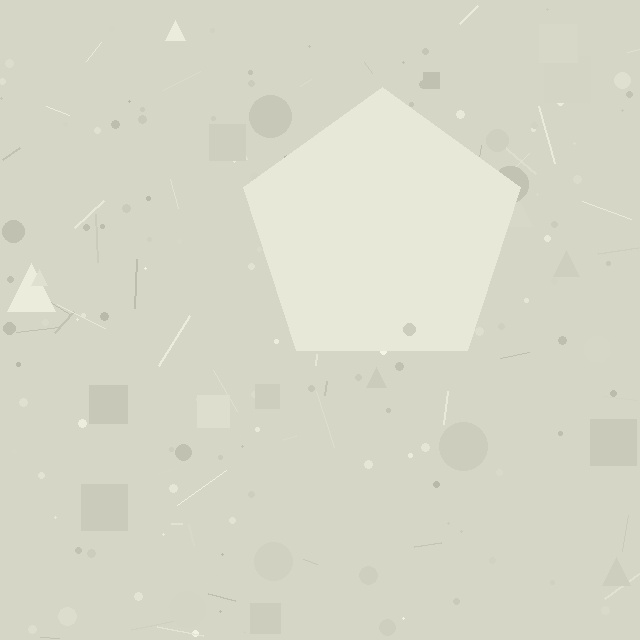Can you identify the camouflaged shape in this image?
The camouflaged shape is a pentagon.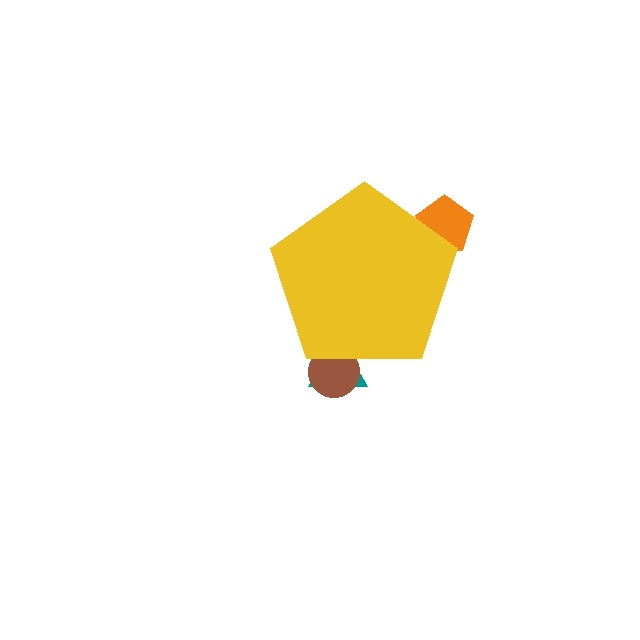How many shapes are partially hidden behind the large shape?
3 shapes are partially hidden.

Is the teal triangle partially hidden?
Yes, the teal triangle is partially hidden behind the yellow pentagon.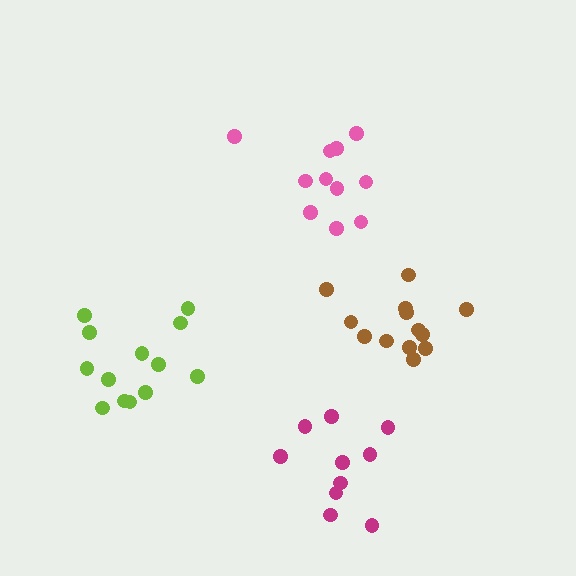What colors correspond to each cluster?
The clusters are colored: brown, lime, pink, magenta.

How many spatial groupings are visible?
There are 4 spatial groupings.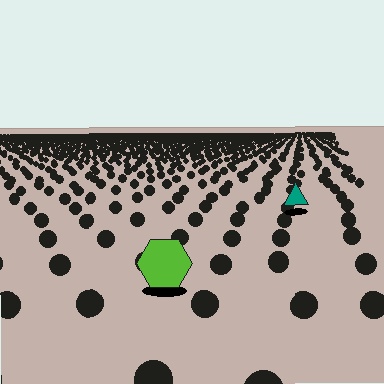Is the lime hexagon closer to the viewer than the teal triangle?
Yes. The lime hexagon is closer — you can tell from the texture gradient: the ground texture is coarser near it.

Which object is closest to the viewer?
The lime hexagon is closest. The texture marks near it are larger and more spread out.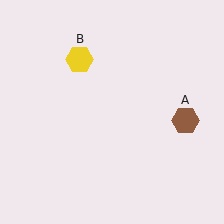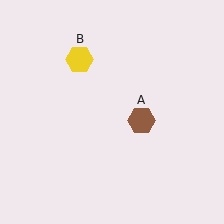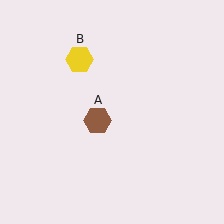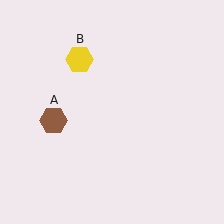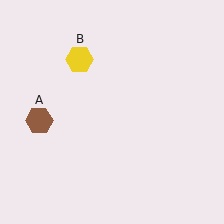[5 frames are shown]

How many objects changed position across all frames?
1 object changed position: brown hexagon (object A).